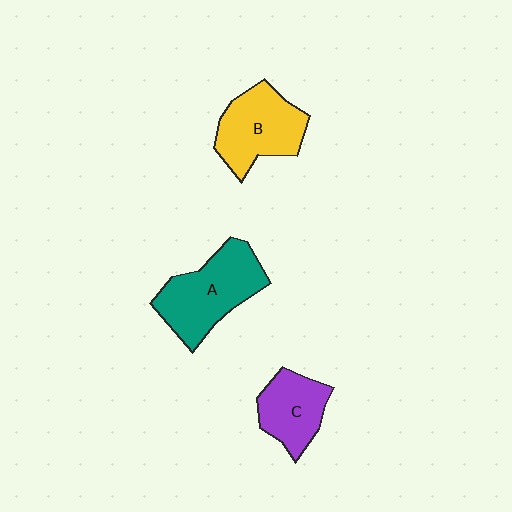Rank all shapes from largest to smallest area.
From largest to smallest: A (teal), B (yellow), C (purple).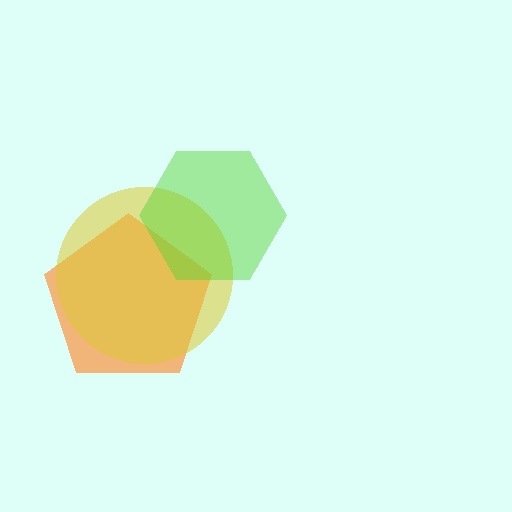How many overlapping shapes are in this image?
There are 3 overlapping shapes in the image.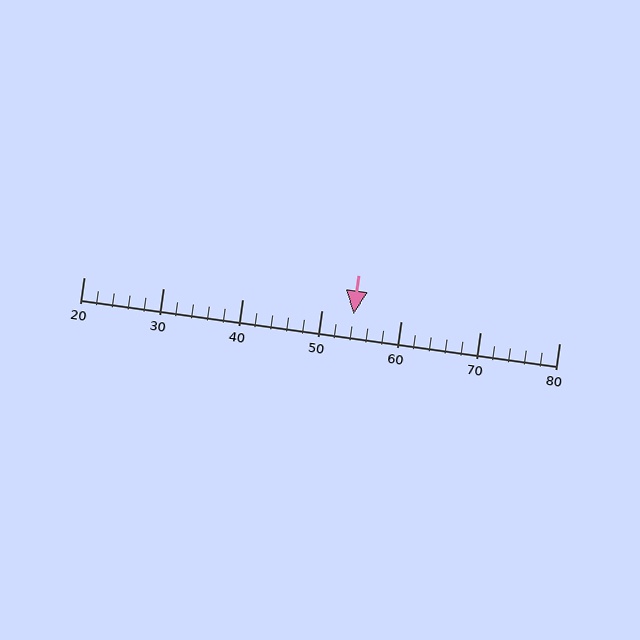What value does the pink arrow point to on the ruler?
The pink arrow points to approximately 54.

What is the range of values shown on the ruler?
The ruler shows values from 20 to 80.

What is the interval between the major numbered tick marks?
The major tick marks are spaced 10 units apart.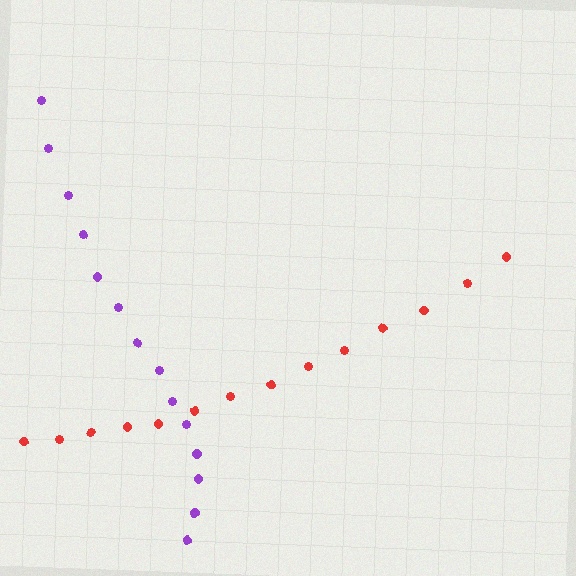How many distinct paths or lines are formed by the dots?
There are 2 distinct paths.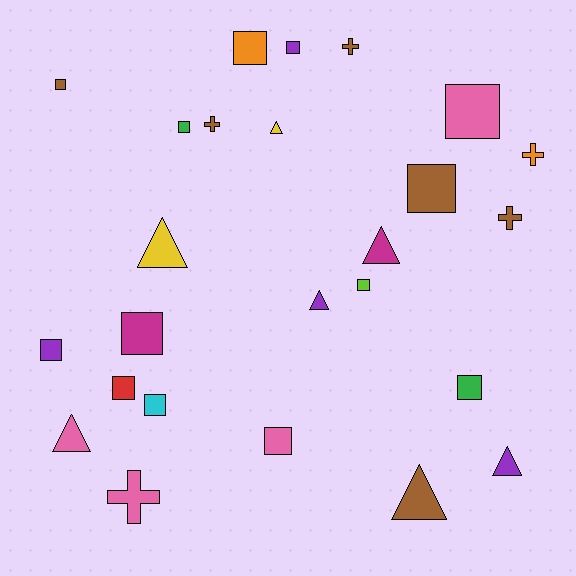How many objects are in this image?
There are 25 objects.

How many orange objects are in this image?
There are 2 orange objects.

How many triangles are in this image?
There are 7 triangles.